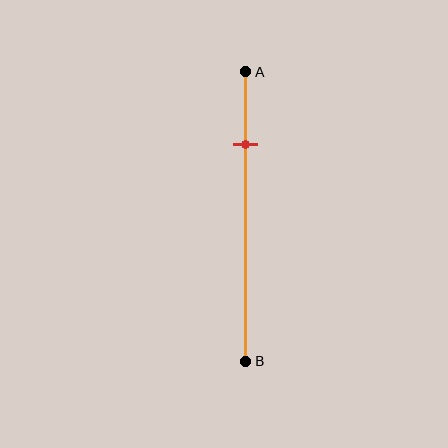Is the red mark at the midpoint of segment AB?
No, the mark is at about 25% from A, not at the 50% midpoint.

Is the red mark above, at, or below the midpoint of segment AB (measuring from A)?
The red mark is above the midpoint of segment AB.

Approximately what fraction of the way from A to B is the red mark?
The red mark is approximately 25% of the way from A to B.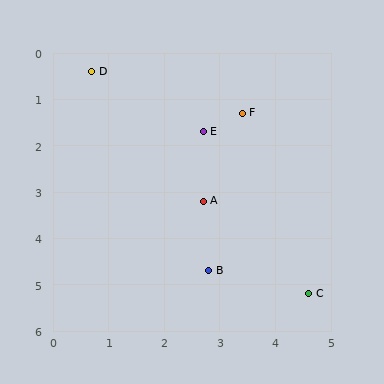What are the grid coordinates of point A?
Point A is at approximately (2.7, 3.2).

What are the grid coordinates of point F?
Point F is at approximately (3.4, 1.3).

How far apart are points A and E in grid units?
Points A and E are about 1.5 grid units apart.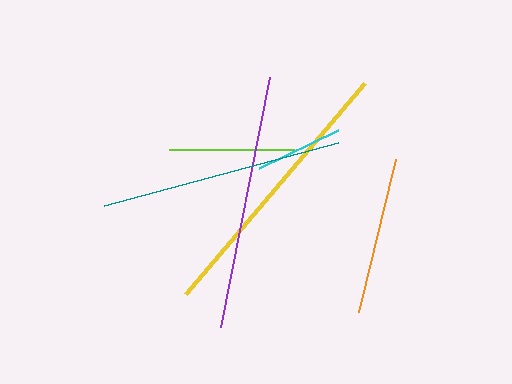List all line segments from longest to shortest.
From longest to shortest: yellow, purple, teal, orange, lime, cyan.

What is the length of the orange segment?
The orange segment is approximately 157 pixels long.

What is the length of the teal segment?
The teal segment is approximately 243 pixels long.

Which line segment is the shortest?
The cyan line is the shortest at approximately 88 pixels.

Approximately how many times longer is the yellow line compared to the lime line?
The yellow line is approximately 2.2 times the length of the lime line.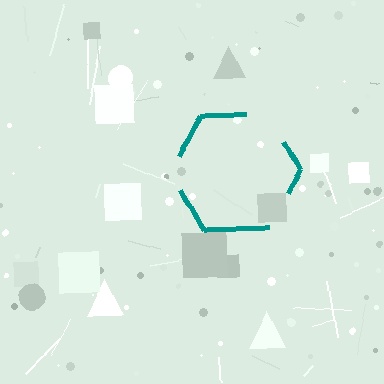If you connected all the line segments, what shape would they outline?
They would outline a hexagon.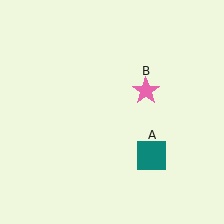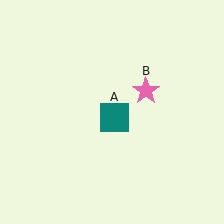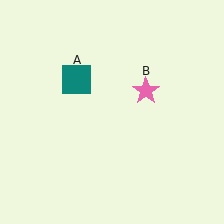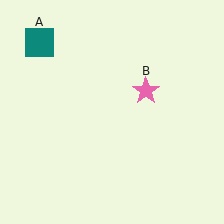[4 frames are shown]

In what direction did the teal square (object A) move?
The teal square (object A) moved up and to the left.